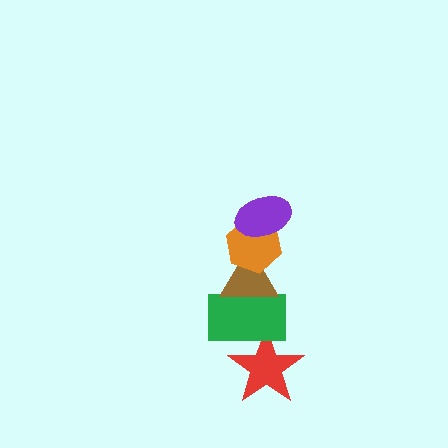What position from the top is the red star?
The red star is 5th from the top.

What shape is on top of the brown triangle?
The orange hexagon is on top of the brown triangle.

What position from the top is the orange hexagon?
The orange hexagon is 2nd from the top.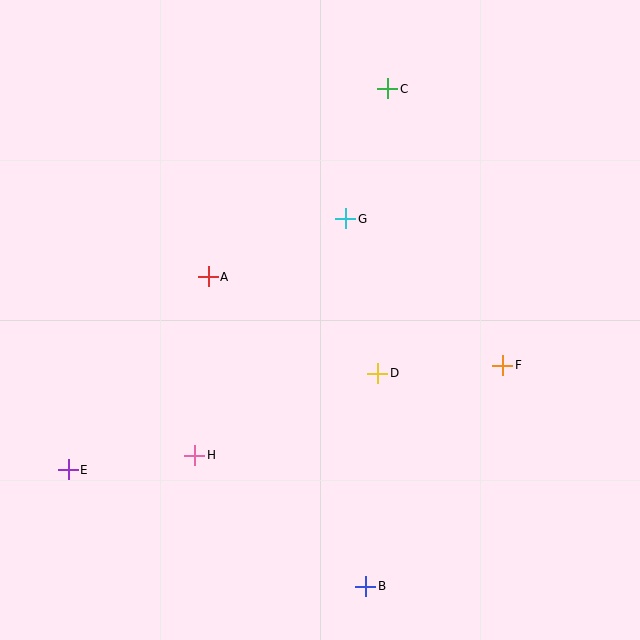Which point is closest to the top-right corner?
Point C is closest to the top-right corner.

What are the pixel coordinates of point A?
Point A is at (208, 277).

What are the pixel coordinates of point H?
Point H is at (195, 455).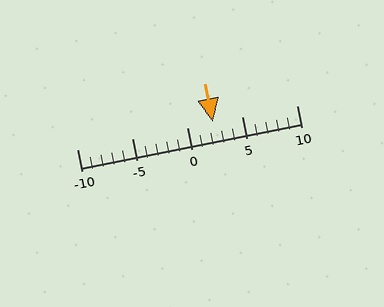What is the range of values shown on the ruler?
The ruler shows values from -10 to 10.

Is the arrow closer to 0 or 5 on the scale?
The arrow is closer to 0.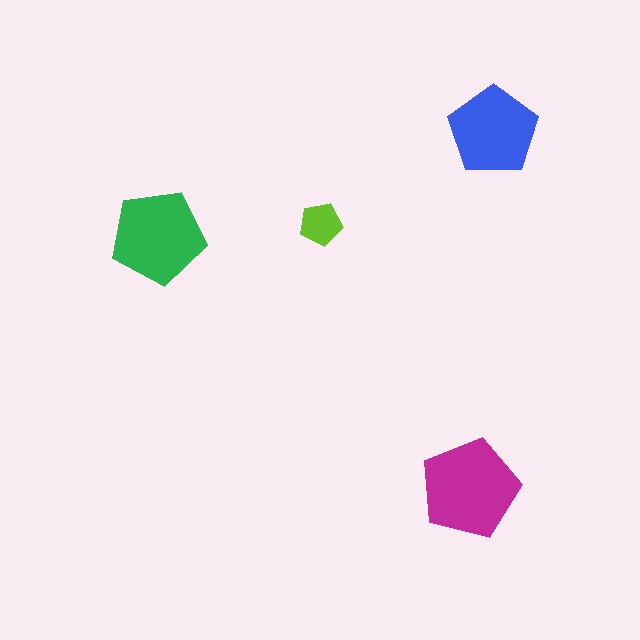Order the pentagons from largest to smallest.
the magenta one, the green one, the blue one, the lime one.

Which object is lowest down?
The magenta pentagon is bottommost.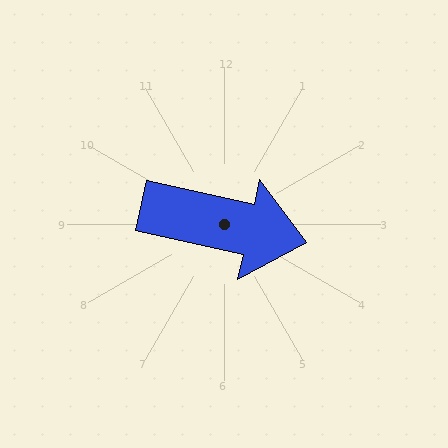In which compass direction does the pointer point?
East.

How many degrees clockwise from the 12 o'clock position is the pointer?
Approximately 102 degrees.